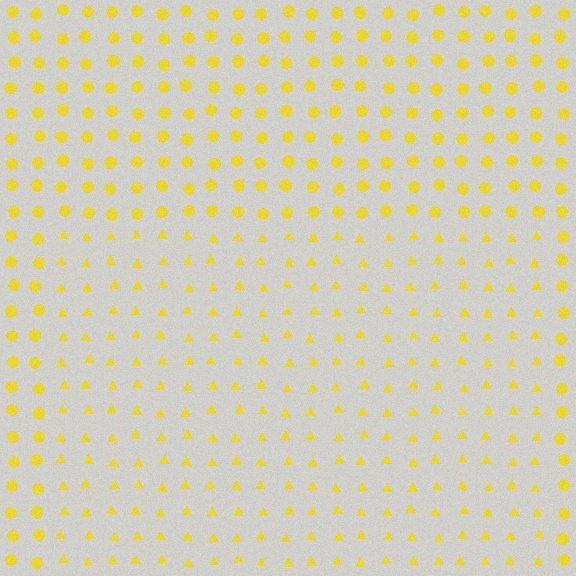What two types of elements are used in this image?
The image uses triangles inside the rectangle region and circles outside it.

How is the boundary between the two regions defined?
The boundary is defined by a change in element shape: triangles inside vs. circles outside. All elements share the same color and spacing.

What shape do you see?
I see a rectangle.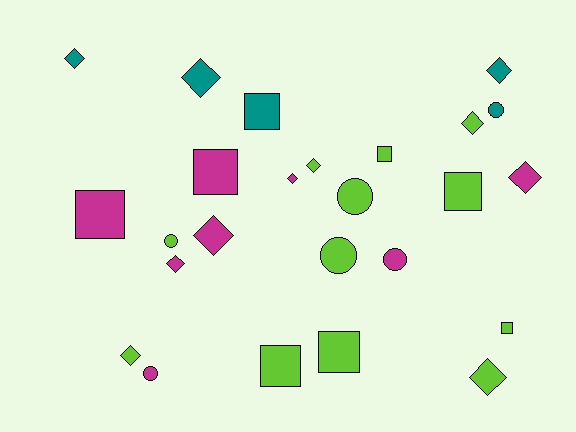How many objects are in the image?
There are 25 objects.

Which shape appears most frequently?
Diamond, with 11 objects.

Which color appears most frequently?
Lime, with 12 objects.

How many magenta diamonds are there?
There are 4 magenta diamonds.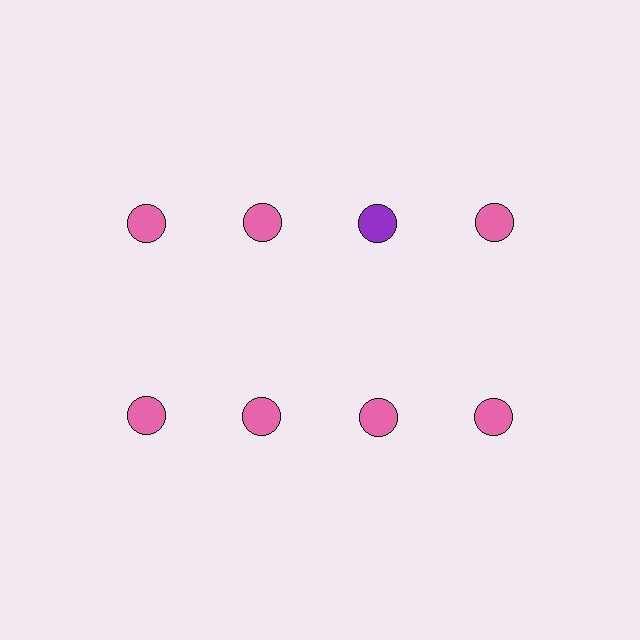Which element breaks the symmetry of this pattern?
The purple circle in the top row, center column breaks the symmetry. All other shapes are pink circles.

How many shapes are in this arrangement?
There are 8 shapes arranged in a grid pattern.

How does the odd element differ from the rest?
It has a different color: purple instead of pink.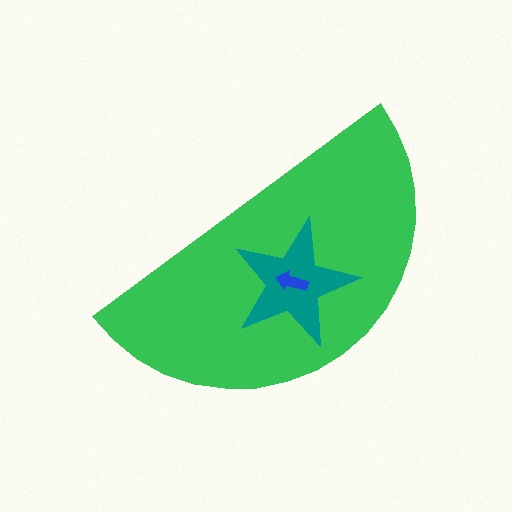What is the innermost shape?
The blue arrow.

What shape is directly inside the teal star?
The blue arrow.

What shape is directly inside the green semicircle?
The teal star.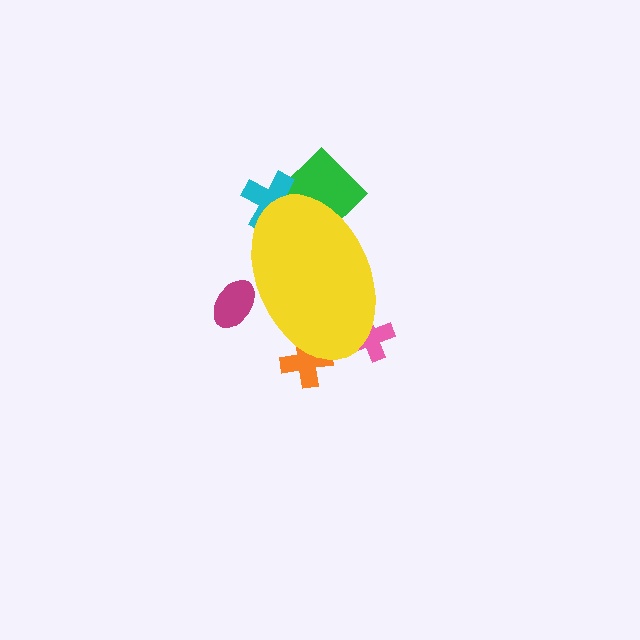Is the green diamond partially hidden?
Yes, the green diamond is partially hidden behind the yellow ellipse.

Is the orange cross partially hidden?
Yes, the orange cross is partially hidden behind the yellow ellipse.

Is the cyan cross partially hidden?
Yes, the cyan cross is partially hidden behind the yellow ellipse.